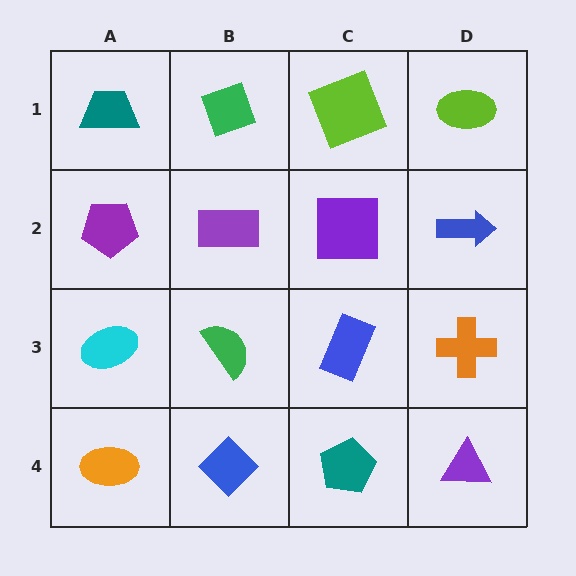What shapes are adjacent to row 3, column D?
A blue arrow (row 2, column D), a purple triangle (row 4, column D), a blue rectangle (row 3, column C).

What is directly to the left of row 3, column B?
A cyan ellipse.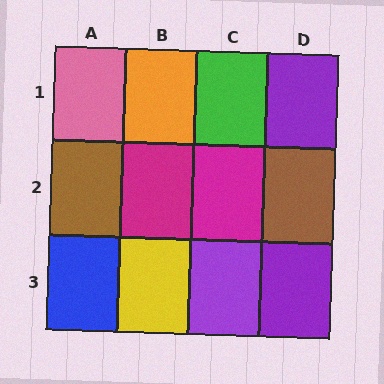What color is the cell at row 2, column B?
Magenta.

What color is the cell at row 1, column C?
Green.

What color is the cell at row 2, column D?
Brown.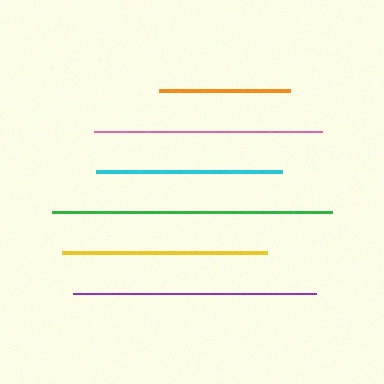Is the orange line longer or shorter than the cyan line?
The cyan line is longer than the orange line.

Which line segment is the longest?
The green line is the longest at approximately 281 pixels.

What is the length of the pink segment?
The pink segment is approximately 227 pixels long.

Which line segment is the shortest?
The orange line is the shortest at approximately 131 pixels.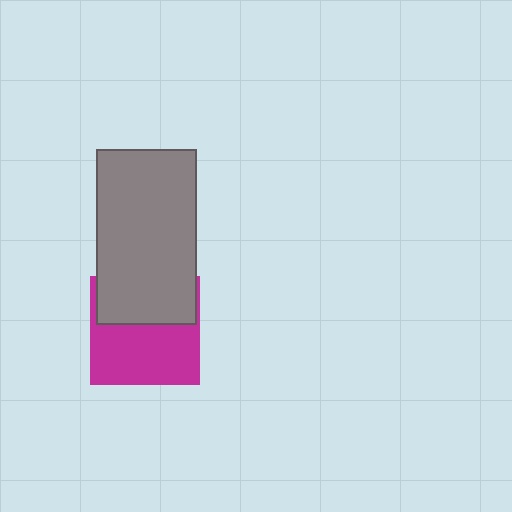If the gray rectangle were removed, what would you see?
You would see the complete magenta square.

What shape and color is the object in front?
The object in front is a gray rectangle.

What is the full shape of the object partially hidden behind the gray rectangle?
The partially hidden object is a magenta square.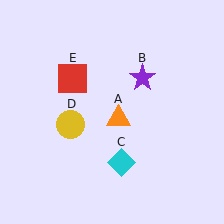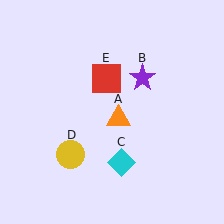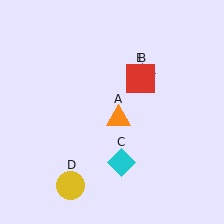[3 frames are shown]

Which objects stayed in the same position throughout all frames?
Orange triangle (object A) and purple star (object B) and cyan diamond (object C) remained stationary.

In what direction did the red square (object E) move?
The red square (object E) moved right.